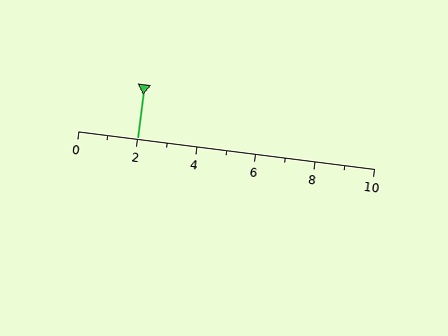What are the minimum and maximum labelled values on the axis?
The axis runs from 0 to 10.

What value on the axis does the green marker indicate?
The marker indicates approximately 2.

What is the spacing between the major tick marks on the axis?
The major ticks are spaced 2 apart.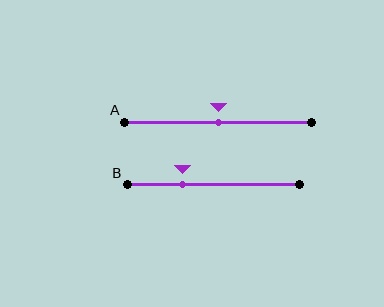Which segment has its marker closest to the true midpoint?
Segment A has its marker closest to the true midpoint.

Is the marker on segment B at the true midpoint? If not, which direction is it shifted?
No, the marker on segment B is shifted to the left by about 18% of the segment length.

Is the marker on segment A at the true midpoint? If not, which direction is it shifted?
Yes, the marker on segment A is at the true midpoint.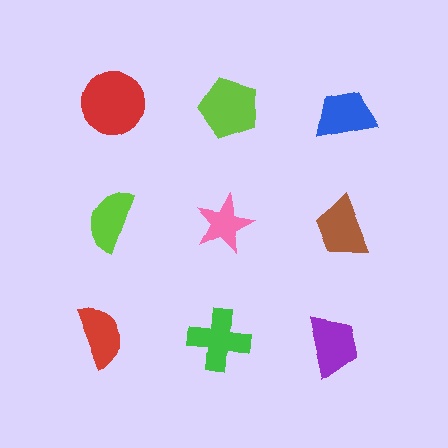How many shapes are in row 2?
3 shapes.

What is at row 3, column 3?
A purple trapezoid.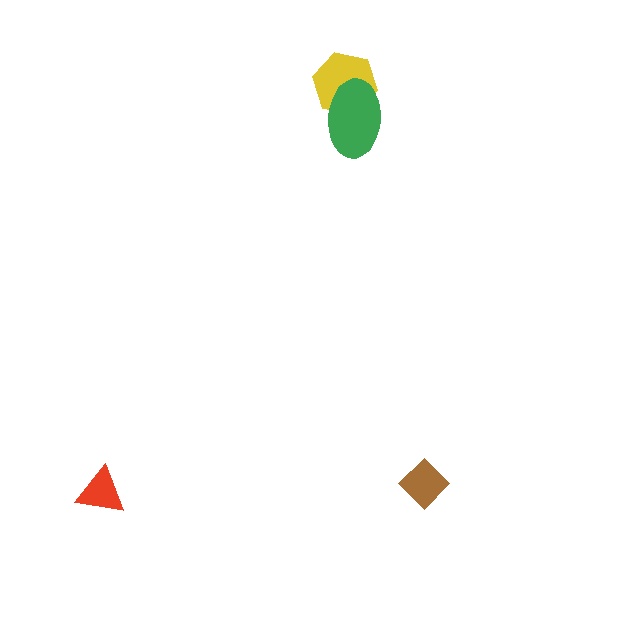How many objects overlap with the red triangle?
0 objects overlap with the red triangle.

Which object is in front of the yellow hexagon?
The green ellipse is in front of the yellow hexagon.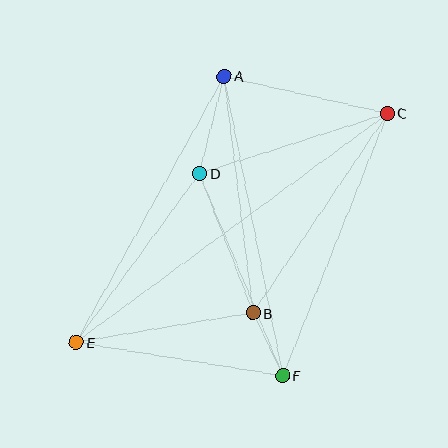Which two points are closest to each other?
Points B and F are closest to each other.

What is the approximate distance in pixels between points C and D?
The distance between C and D is approximately 197 pixels.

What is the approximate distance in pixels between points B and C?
The distance between B and C is approximately 241 pixels.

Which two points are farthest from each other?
Points C and E are farthest from each other.